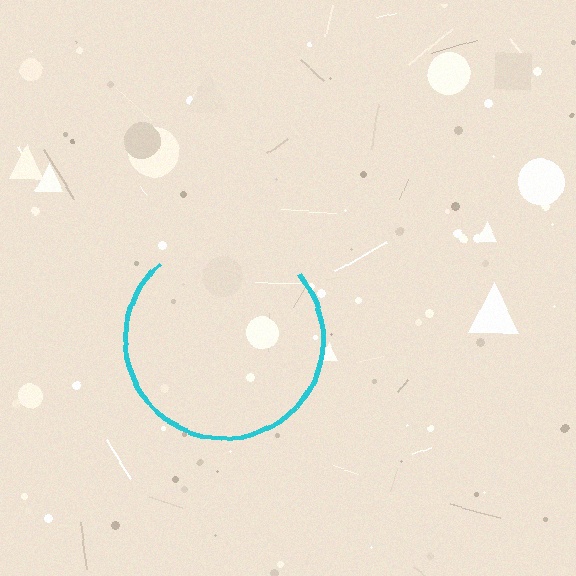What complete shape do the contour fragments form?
The contour fragments form a circle.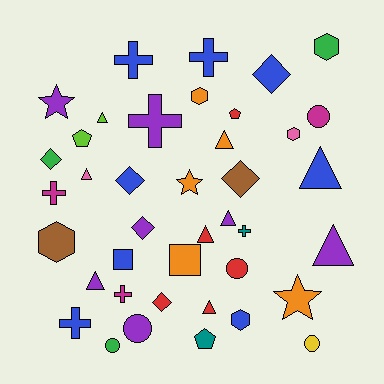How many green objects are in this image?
There are 3 green objects.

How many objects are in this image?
There are 40 objects.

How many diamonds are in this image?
There are 6 diamonds.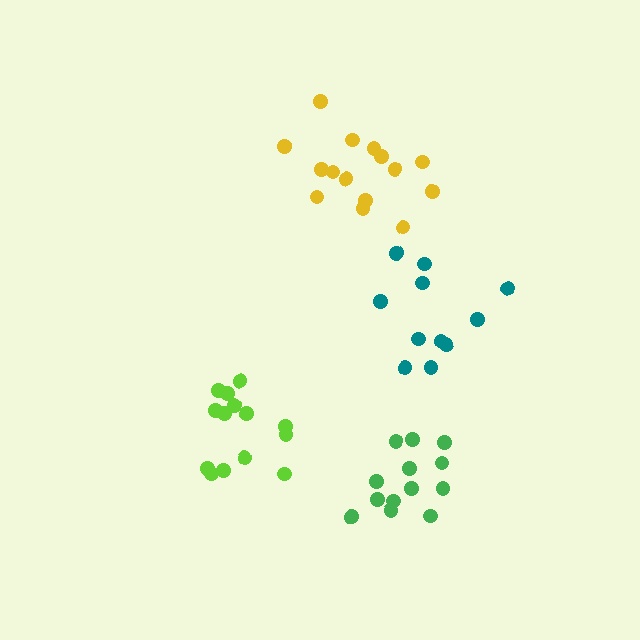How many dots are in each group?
Group 1: 14 dots, Group 2: 11 dots, Group 3: 13 dots, Group 4: 15 dots (53 total).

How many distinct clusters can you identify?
There are 4 distinct clusters.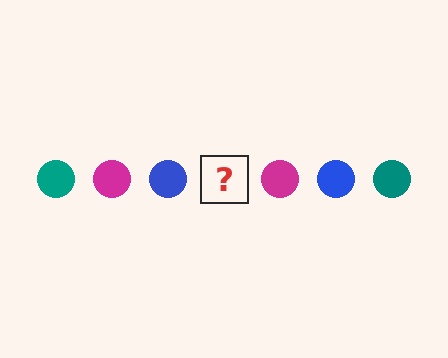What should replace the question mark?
The question mark should be replaced with a teal circle.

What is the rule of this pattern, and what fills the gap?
The rule is that the pattern cycles through teal, magenta, blue circles. The gap should be filled with a teal circle.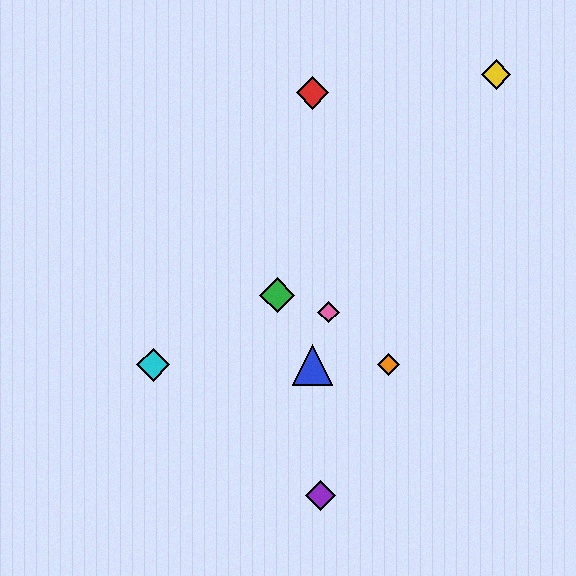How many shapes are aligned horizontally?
3 shapes (the blue triangle, the orange diamond, the cyan diamond) are aligned horizontally.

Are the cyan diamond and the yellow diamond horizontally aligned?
No, the cyan diamond is at y≈365 and the yellow diamond is at y≈75.